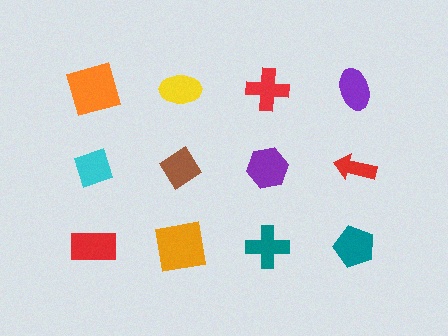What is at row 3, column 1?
A red rectangle.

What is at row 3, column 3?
A teal cross.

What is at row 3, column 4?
A teal pentagon.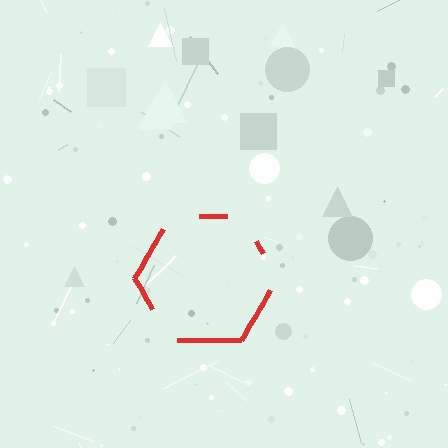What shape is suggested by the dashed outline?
The dashed outline suggests a hexagon.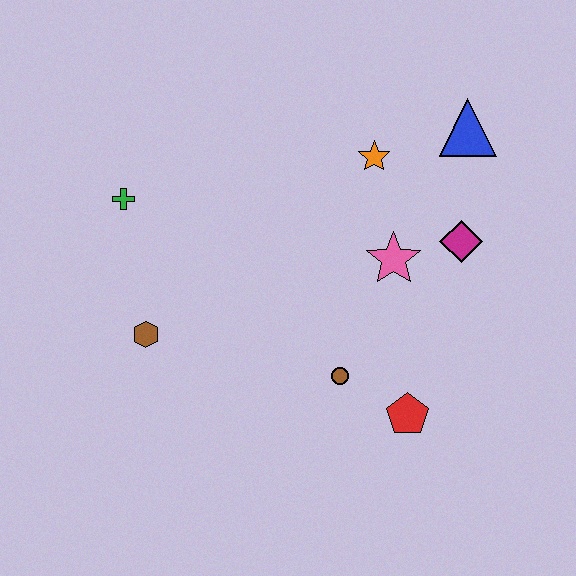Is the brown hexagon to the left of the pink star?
Yes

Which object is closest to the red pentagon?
The brown circle is closest to the red pentagon.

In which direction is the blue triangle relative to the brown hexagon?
The blue triangle is to the right of the brown hexagon.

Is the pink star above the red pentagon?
Yes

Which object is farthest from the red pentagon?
The green cross is farthest from the red pentagon.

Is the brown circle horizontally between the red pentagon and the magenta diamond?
No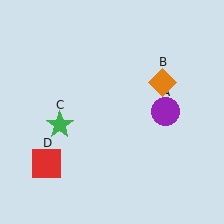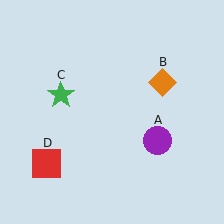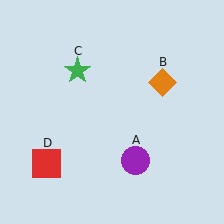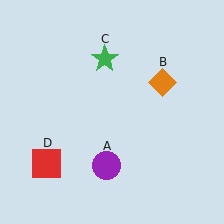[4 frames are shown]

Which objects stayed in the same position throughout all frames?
Orange diamond (object B) and red square (object D) remained stationary.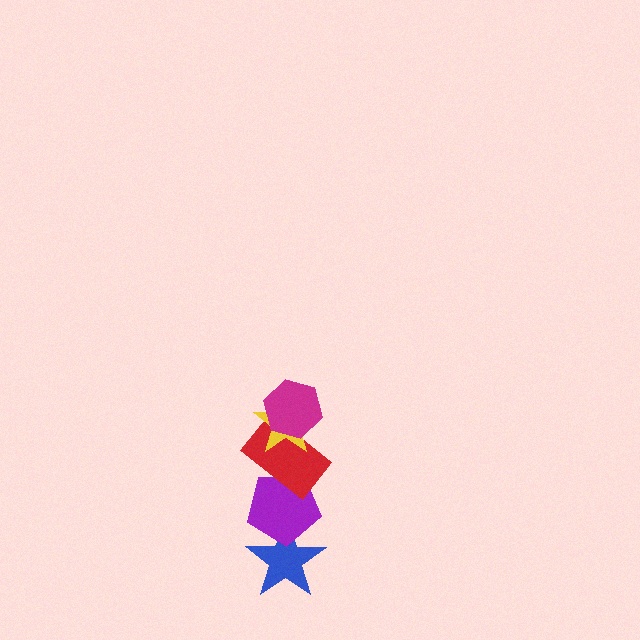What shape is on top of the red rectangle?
The yellow star is on top of the red rectangle.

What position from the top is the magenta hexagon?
The magenta hexagon is 1st from the top.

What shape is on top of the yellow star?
The magenta hexagon is on top of the yellow star.